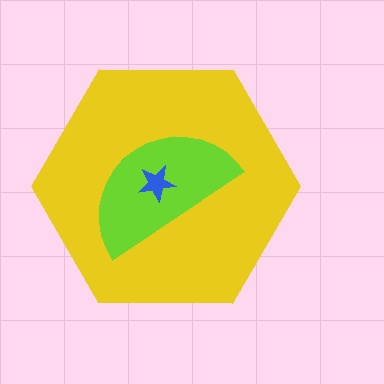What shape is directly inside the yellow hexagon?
The lime semicircle.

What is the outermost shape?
The yellow hexagon.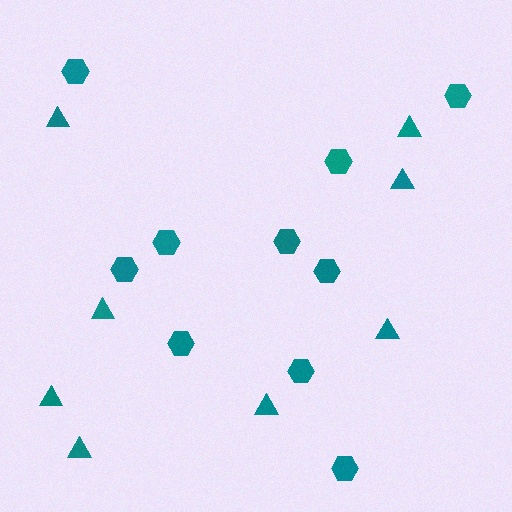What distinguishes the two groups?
There are 2 groups: one group of triangles (8) and one group of hexagons (10).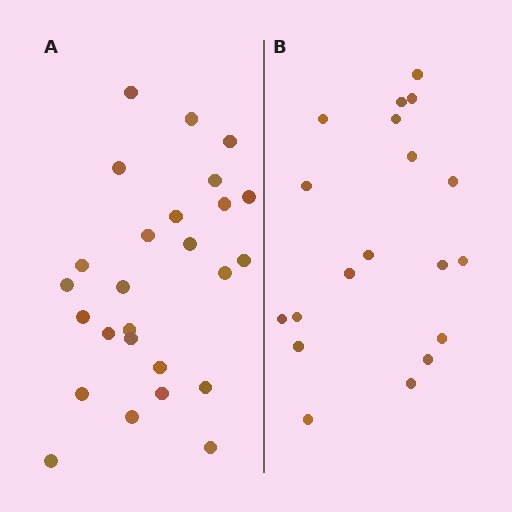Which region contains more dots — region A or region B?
Region A (the left region) has more dots.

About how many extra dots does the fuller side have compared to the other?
Region A has roughly 8 or so more dots than region B.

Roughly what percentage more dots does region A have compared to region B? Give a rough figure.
About 35% more.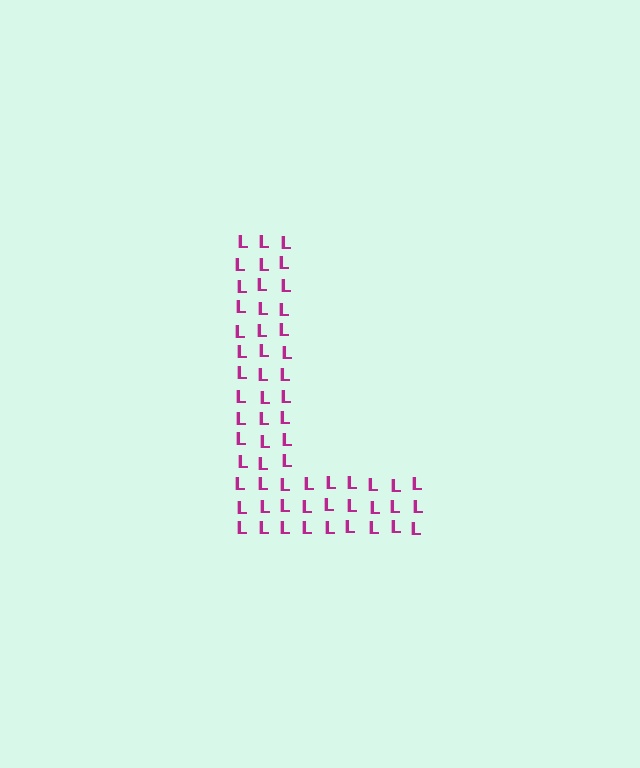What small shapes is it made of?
It is made of small letter L's.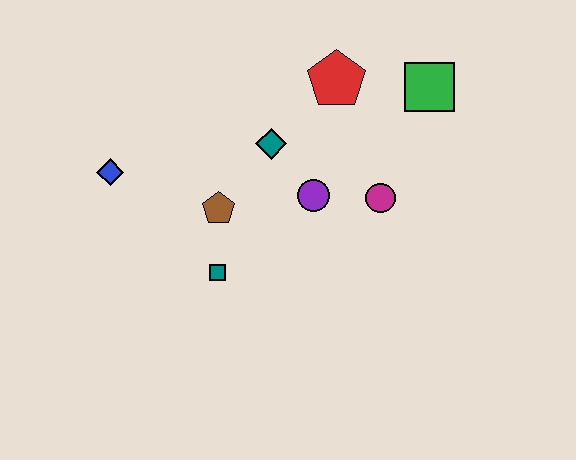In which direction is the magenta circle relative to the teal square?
The magenta circle is to the right of the teal square.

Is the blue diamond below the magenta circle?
No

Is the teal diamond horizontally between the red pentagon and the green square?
No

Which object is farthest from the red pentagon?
The blue diamond is farthest from the red pentagon.